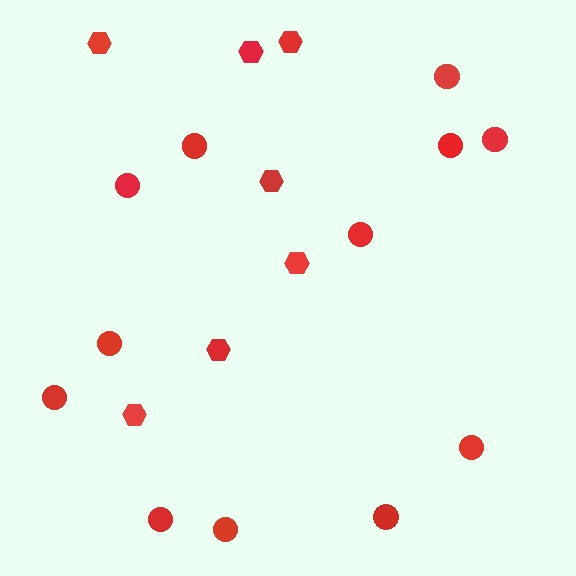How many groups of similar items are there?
There are 2 groups: one group of circles (12) and one group of hexagons (7).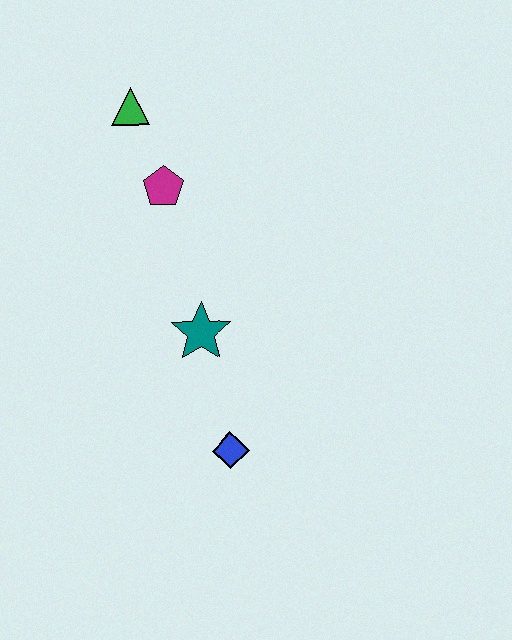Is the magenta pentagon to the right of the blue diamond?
No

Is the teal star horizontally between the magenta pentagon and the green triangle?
No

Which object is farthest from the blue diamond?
The green triangle is farthest from the blue diamond.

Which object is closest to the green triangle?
The magenta pentagon is closest to the green triangle.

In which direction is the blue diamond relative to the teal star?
The blue diamond is below the teal star.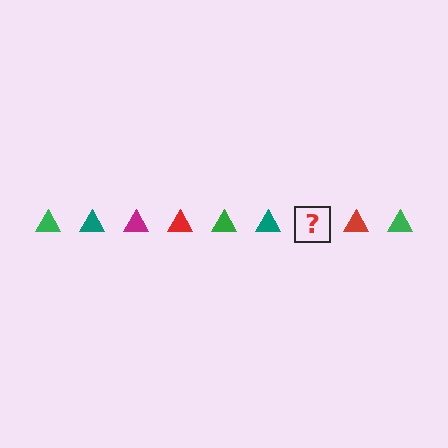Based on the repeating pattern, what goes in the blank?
The blank should be a magenta triangle.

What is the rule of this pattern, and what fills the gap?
The rule is that the pattern cycles through green, teal, magenta, red triangles. The gap should be filled with a magenta triangle.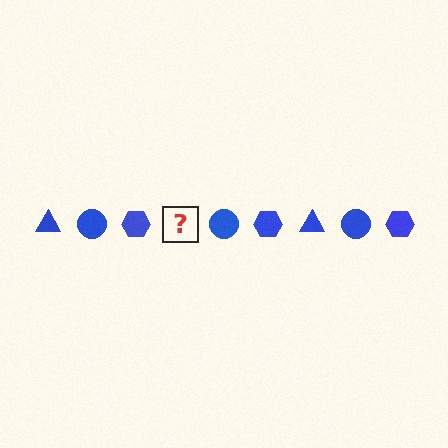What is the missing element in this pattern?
The missing element is a blue triangle.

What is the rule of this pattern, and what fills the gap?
The rule is that the pattern cycles through triangle, circle, hexagon shapes in blue. The gap should be filled with a blue triangle.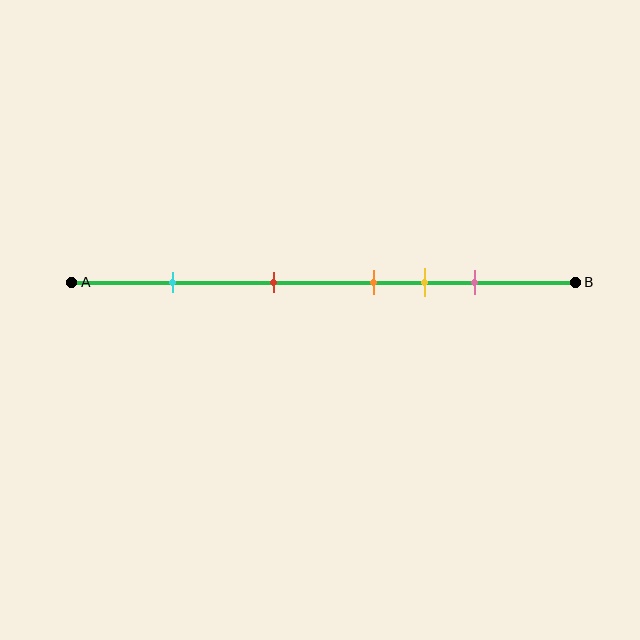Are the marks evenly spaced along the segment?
No, the marks are not evenly spaced.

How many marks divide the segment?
There are 5 marks dividing the segment.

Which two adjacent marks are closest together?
The orange and yellow marks are the closest adjacent pair.